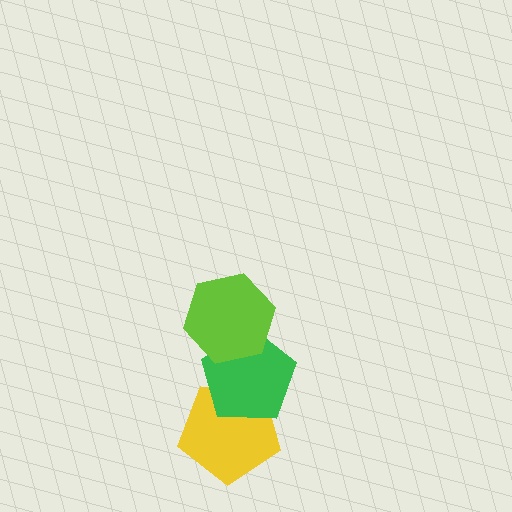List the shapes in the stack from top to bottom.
From top to bottom: the lime hexagon, the green pentagon, the yellow pentagon.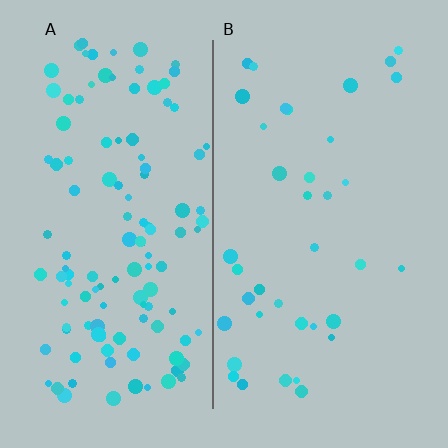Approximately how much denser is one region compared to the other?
Approximately 3.2× — region A over region B.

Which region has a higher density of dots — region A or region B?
A (the left).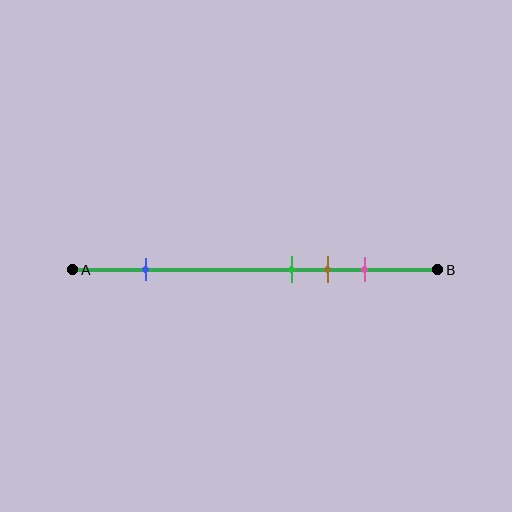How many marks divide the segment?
There are 4 marks dividing the segment.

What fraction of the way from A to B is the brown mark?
The brown mark is approximately 70% (0.7) of the way from A to B.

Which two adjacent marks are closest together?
The green and brown marks are the closest adjacent pair.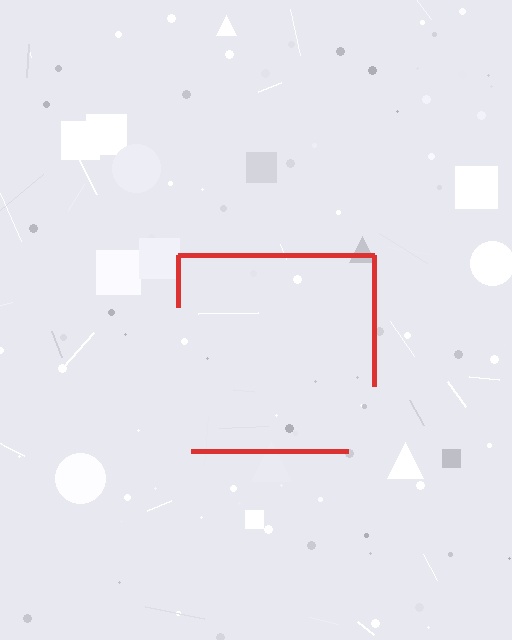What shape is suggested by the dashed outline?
The dashed outline suggests a square.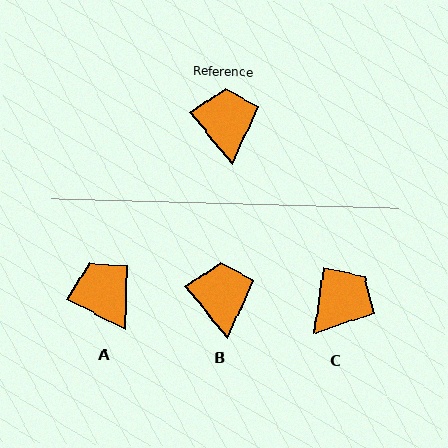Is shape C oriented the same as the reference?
No, it is off by about 47 degrees.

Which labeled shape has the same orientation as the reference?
B.